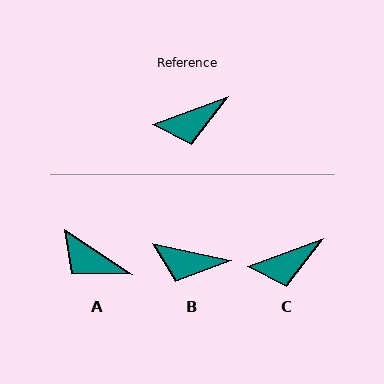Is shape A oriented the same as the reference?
No, it is off by about 54 degrees.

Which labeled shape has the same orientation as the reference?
C.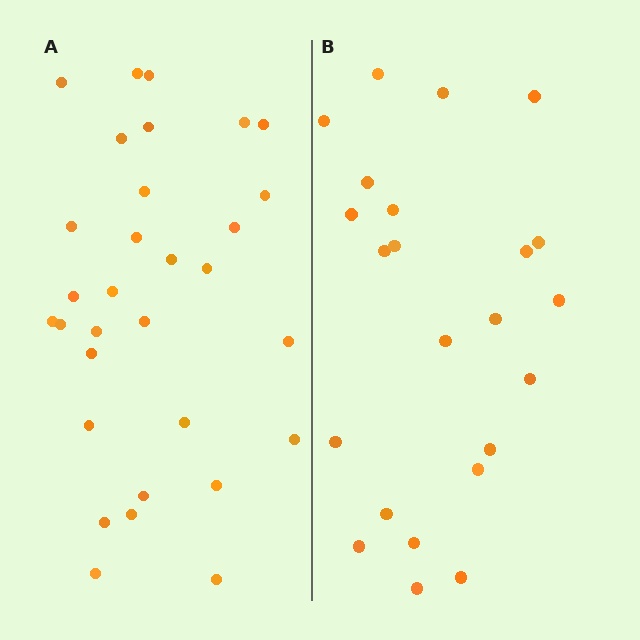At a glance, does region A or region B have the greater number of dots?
Region A (the left region) has more dots.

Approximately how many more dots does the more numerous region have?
Region A has roughly 8 or so more dots than region B.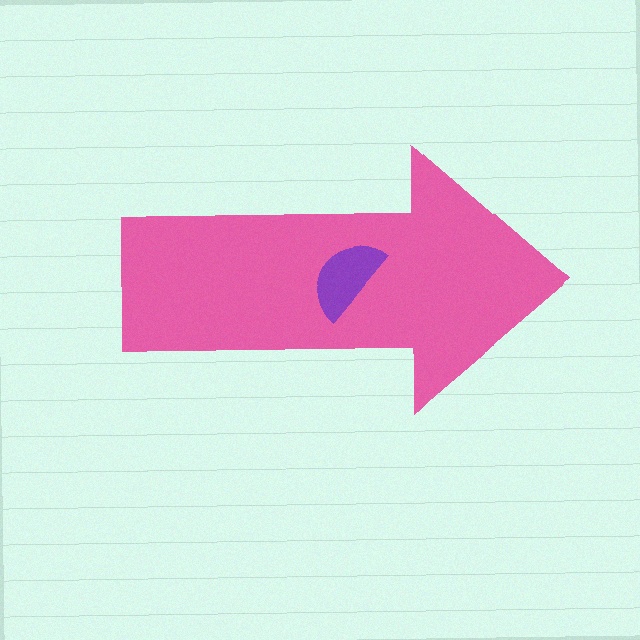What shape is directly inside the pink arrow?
The purple semicircle.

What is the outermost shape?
The pink arrow.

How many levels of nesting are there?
2.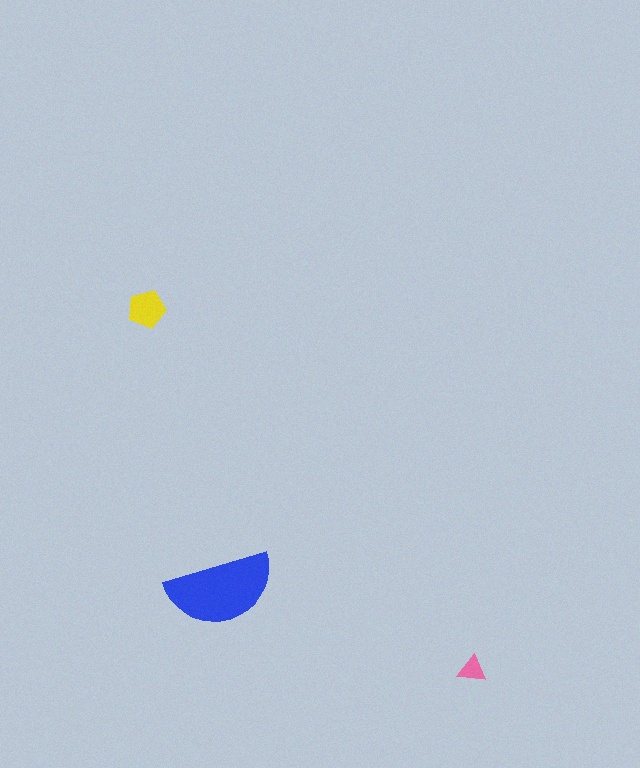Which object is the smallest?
The pink triangle.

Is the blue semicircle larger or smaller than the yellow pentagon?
Larger.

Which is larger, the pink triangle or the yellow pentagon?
The yellow pentagon.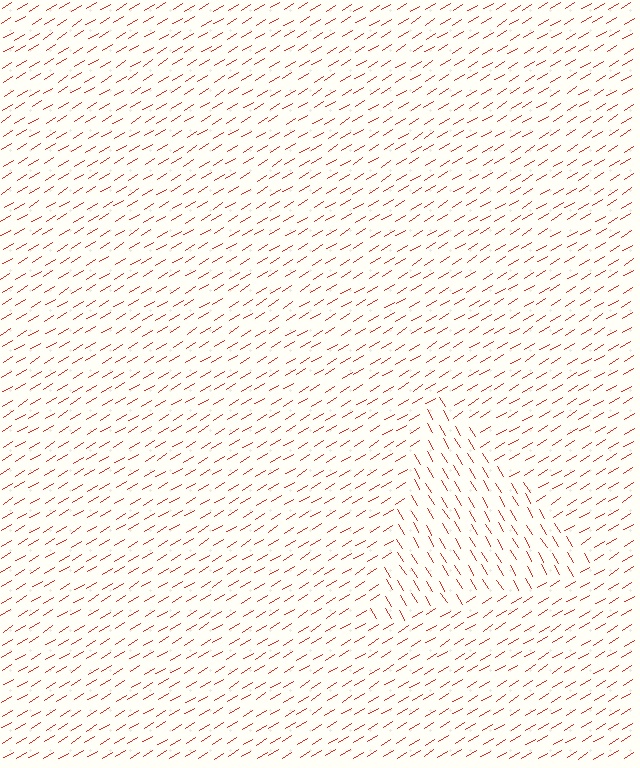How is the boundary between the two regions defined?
The boundary is defined purely by a change in line orientation (approximately 90 degrees difference). All lines are the same color and thickness.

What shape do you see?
I see a triangle.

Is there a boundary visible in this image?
Yes, there is a texture boundary formed by a change in line orientation.